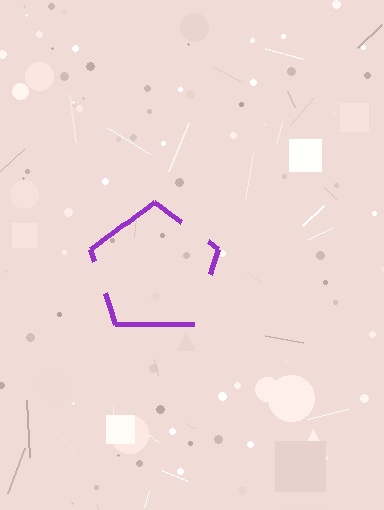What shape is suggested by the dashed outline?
The dashed outline suggests a pentagon.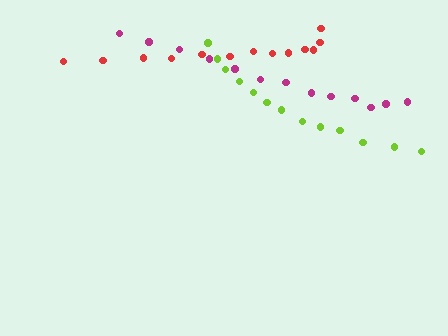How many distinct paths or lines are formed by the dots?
There are 3 distinct paths.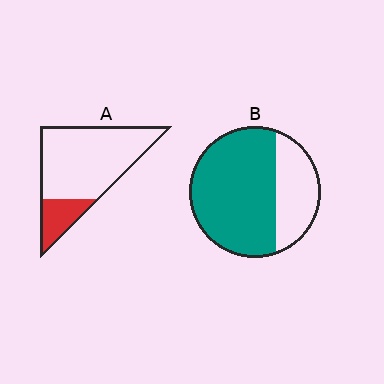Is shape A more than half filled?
No.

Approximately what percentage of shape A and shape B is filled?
A is approximately 20% and B is approximately 70%.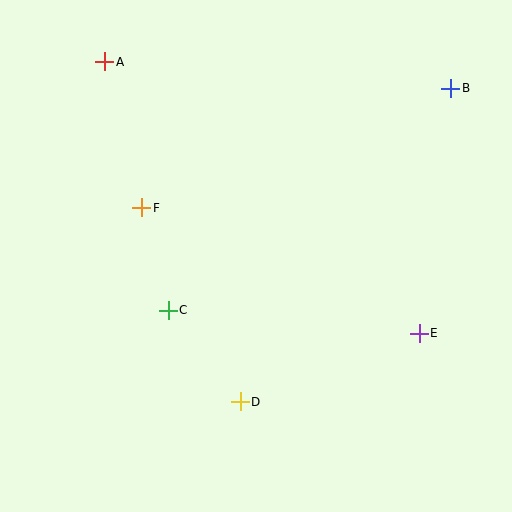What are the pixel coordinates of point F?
Point F is at (142, 208).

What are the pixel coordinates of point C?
Point C is at (168, 310).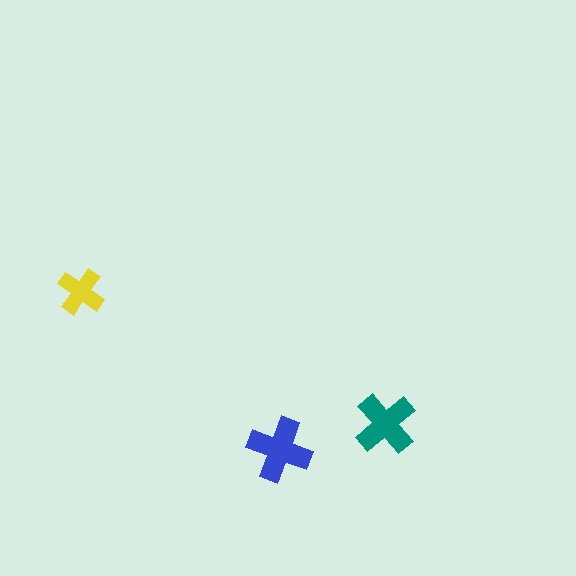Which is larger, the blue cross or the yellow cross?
The blue one.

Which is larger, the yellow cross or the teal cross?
The teal one.